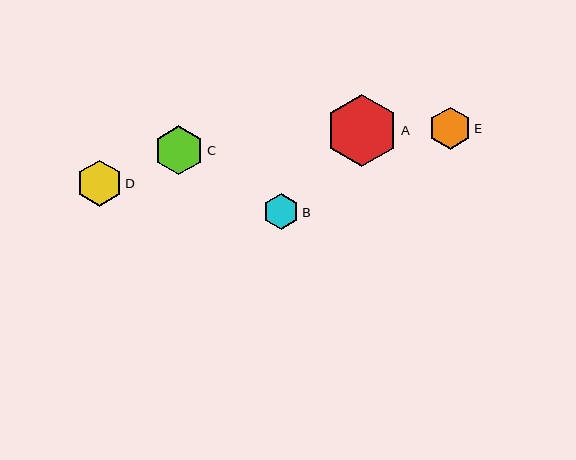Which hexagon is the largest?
Hexagon A is the largest with a size of approximately 72 pixels.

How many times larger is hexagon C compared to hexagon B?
Hexagon C is approximately 1.4 times the size of hexagon B.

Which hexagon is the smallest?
Hexagon B is the smallest with a size of approximately 36 pixels.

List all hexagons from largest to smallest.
From largest to smallest: A, C, D, E, B.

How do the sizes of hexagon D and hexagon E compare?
Hexagon D and hexagon E are approximately the same size.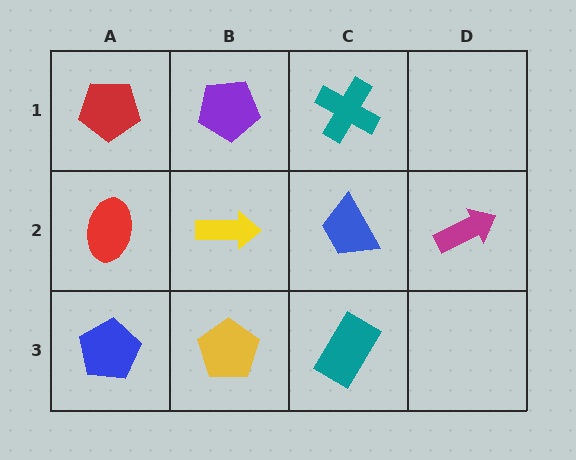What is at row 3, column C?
A teal rectangle.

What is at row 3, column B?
A yellow pentagon.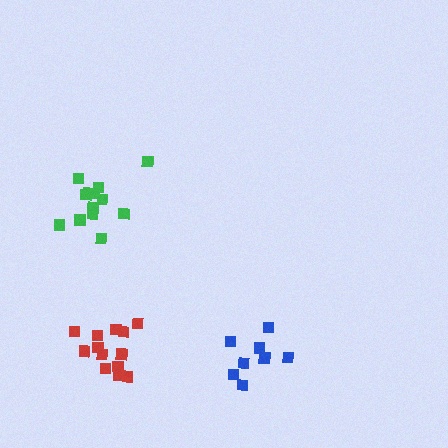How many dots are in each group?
Group 1: 14 dots, Group 2: 8 dots, Group 3: 13 dots (35 total).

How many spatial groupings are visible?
There are 3 spatial groupings.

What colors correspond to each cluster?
The clusters are colored: green, blue, red.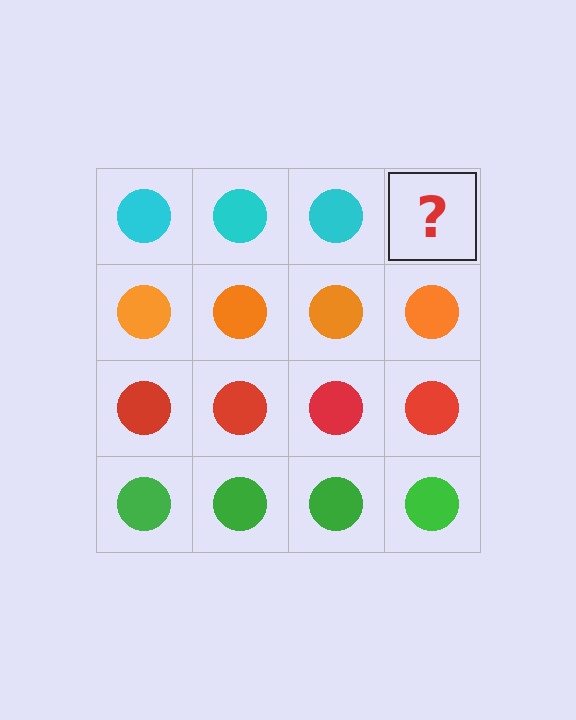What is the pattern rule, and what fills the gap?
The rule is that each row has a consistent color. The gap should be filled with a cyan circle.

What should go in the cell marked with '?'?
The missing cell should contain a cyan circle.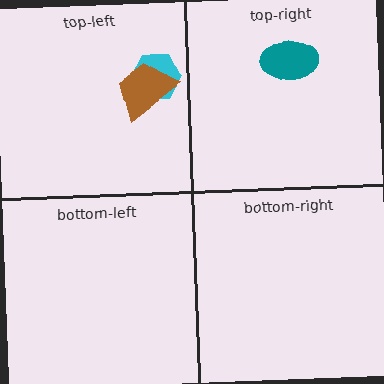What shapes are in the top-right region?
The teal ellipse.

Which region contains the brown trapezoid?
The top-left region.